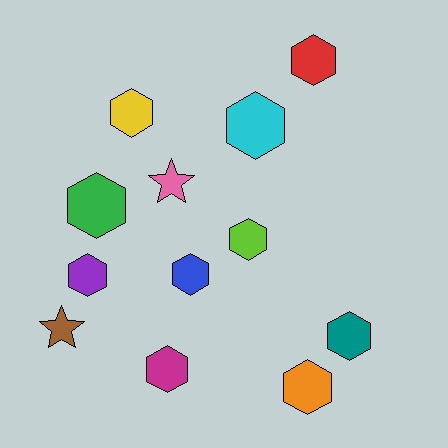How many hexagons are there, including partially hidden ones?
There are 10 hexagons.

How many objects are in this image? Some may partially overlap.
There are 12 objects.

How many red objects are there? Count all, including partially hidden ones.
There is 1 red object.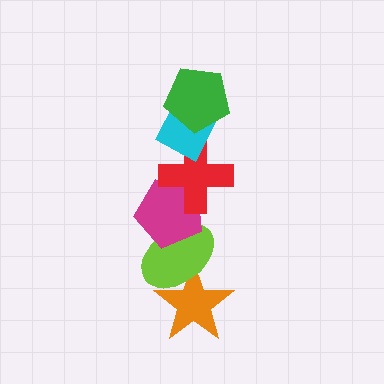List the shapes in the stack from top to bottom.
From top to bottom: the green pentagon, the cyan diamond, the red cross, the magenta pentagon, the lime ellipse, the orange star.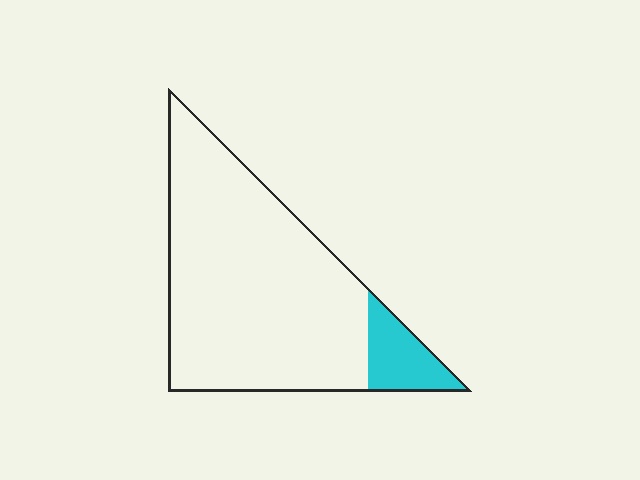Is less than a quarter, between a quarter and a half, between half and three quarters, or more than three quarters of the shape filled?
Less than a quarter.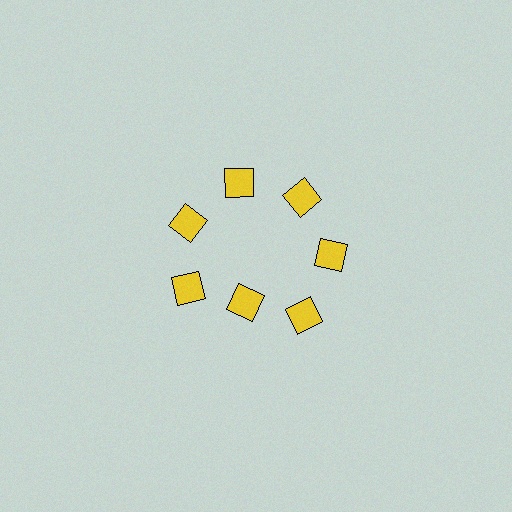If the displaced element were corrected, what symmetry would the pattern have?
It would have 7-fold rotational symmetry — the pattern would map onto itself every 51 degrees.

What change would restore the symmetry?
The symmetry would be restored by moving it outward, back onto the ring so that all 7 diamonds sit at equal angles and equal distance from the center.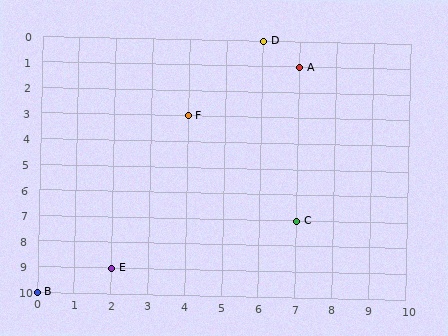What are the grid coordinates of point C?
Point C is at grid coordinates (7, 7).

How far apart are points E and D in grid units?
Points E and D are 4 columns and 9 rows apart (about 9.8 grid units diagonally).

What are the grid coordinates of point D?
Point D is at grid coordinates (6, 0).